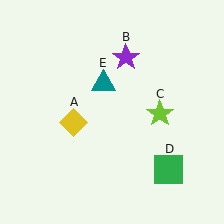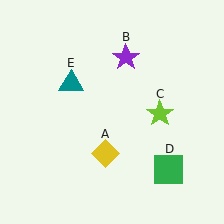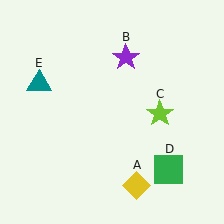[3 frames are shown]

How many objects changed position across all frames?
2 objects changed position: yellow diamond (object A), teal triangle (object E).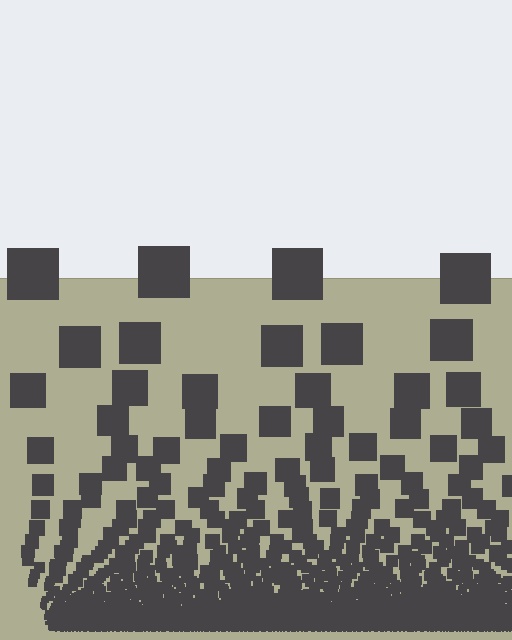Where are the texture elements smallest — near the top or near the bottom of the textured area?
Near the bottom.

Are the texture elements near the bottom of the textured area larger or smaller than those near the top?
Smaller. The gradient is inverted — elements near the bottom are smaller and denser.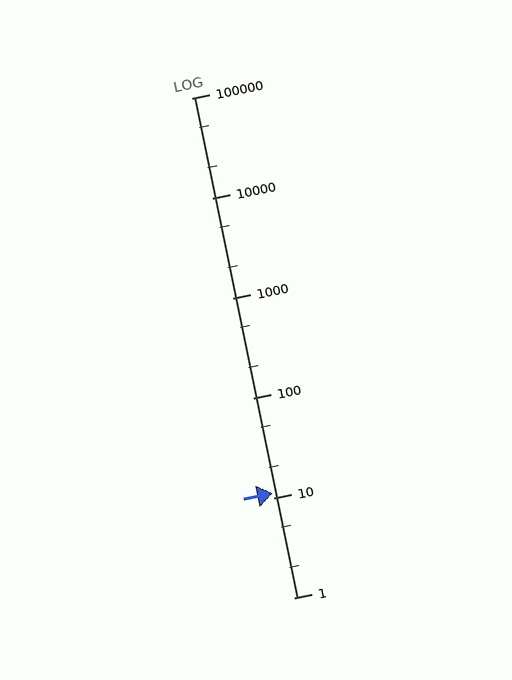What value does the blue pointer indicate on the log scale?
The pointer indicates approximately 11.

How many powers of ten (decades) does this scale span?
The scale spans 5 decades, from 1 to 100000.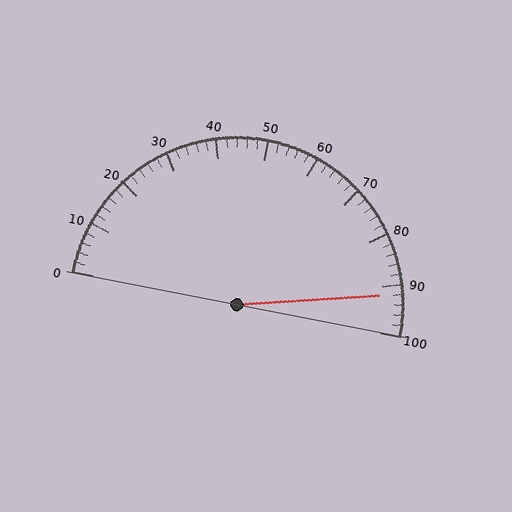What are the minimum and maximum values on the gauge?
The gauge ranges from 0 to 100.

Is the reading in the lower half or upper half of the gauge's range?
The reading is in the upper half of the range (0 to 100).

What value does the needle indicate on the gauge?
The needle indicates approximately 92.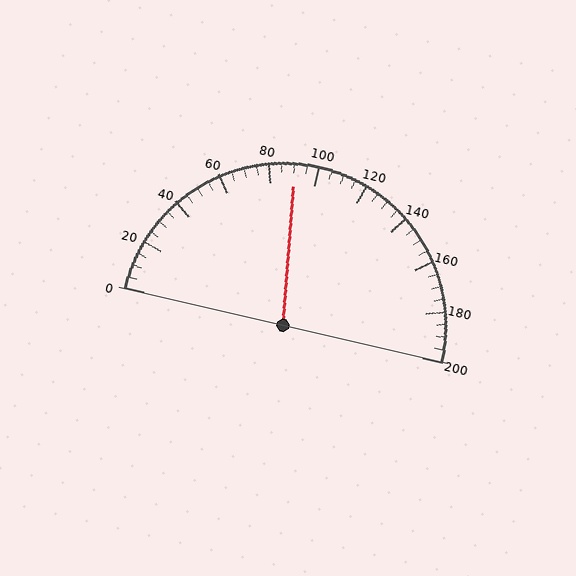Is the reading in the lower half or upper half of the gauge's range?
The reading is in the lower half of the range (0 to 200).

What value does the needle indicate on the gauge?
The needle indicates approximately 90.